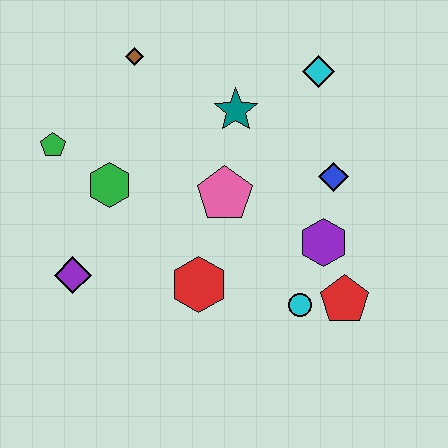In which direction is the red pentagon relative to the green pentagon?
The red pentagon is to the right of the green pentagon.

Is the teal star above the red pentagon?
Yes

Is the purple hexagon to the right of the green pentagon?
Yes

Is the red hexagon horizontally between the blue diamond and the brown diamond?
Yes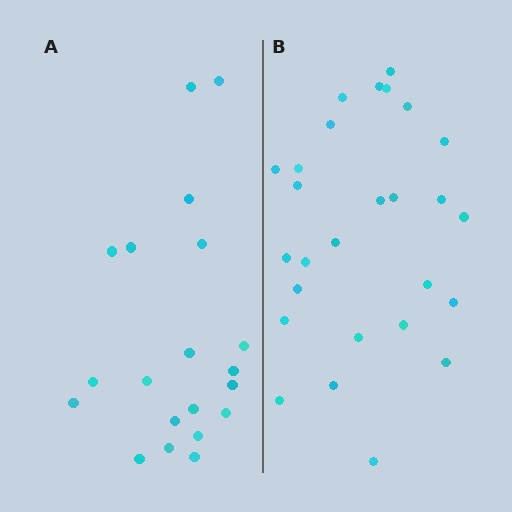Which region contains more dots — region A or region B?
Region B (the right region) has more dots.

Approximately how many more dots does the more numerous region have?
Region B has roughly 8 or so more dots than region A.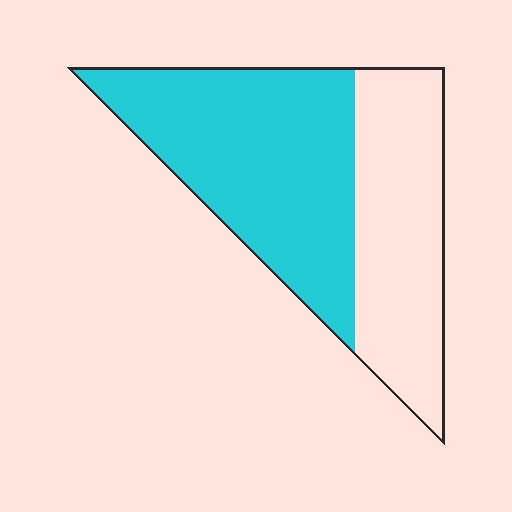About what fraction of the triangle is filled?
About three fifths (3/5).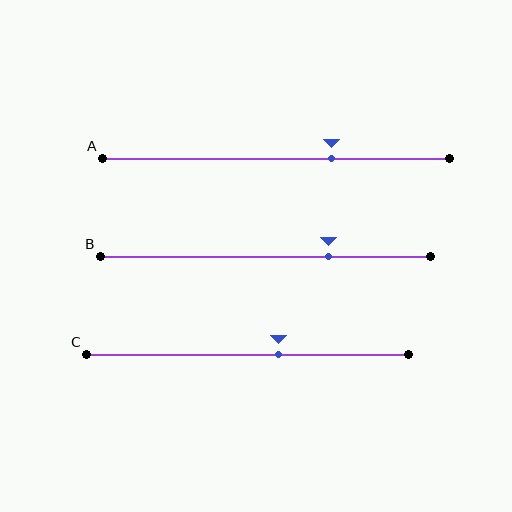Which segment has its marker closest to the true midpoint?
Segment C has its marker closest to the true midpoint.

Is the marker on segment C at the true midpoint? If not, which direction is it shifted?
No, the marker on segment C is shifted to the right by about 10% of the segment length.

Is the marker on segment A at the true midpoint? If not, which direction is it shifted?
No, the marker on segment A is shifted to the right by about 16% of the segment length.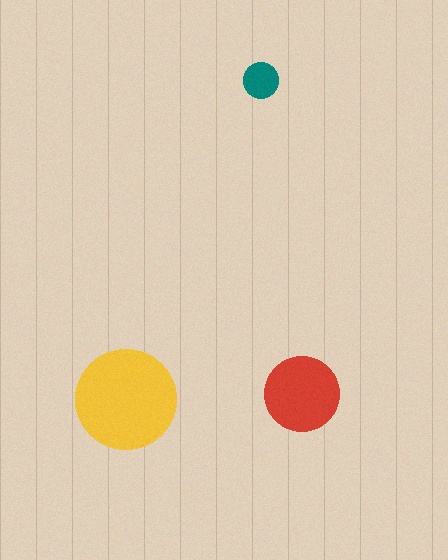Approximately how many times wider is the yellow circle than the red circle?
About 1.5 times wider.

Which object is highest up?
The teal circle is topmost.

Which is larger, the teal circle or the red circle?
The red one.